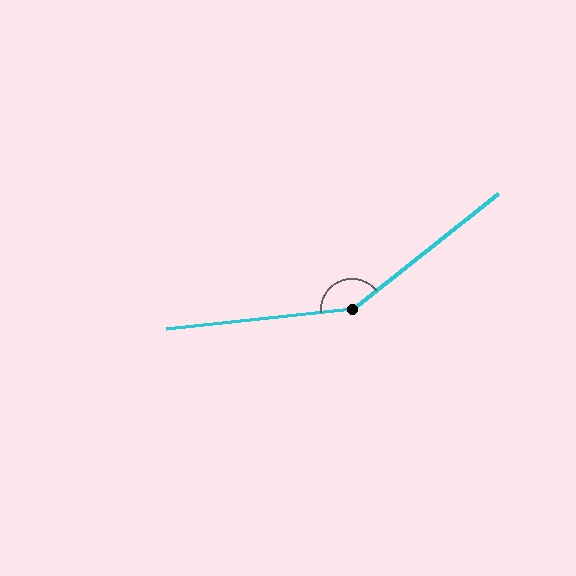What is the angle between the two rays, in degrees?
Approximately 148 degrees.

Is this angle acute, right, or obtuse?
It is obtuse.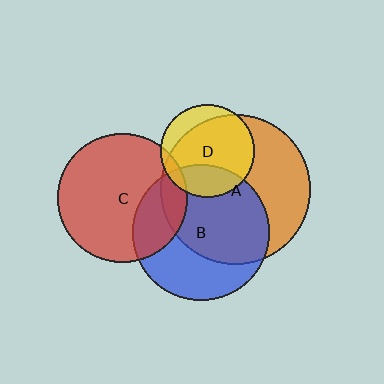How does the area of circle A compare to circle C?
Approximately 1.3 times.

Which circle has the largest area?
Circle A (orange).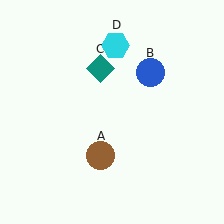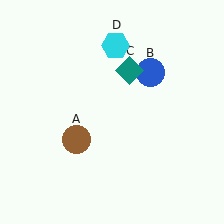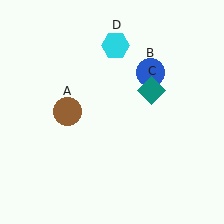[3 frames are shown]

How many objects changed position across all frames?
2 objects changed position: brown circle (object A), teal diamond (object C).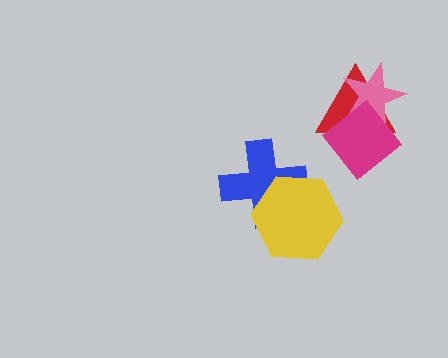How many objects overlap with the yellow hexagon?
1 object overlaps with the yellow hexagon.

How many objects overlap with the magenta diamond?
2 objects overlap with the magenta diamond.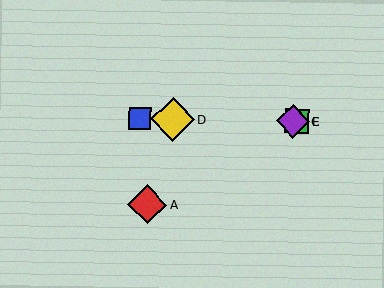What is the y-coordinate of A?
Object A is at y≈205.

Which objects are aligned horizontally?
Objects B, C, D, E are aligned horizontally.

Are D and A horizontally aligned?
No, D is at y≈119 and A is at y≈205.